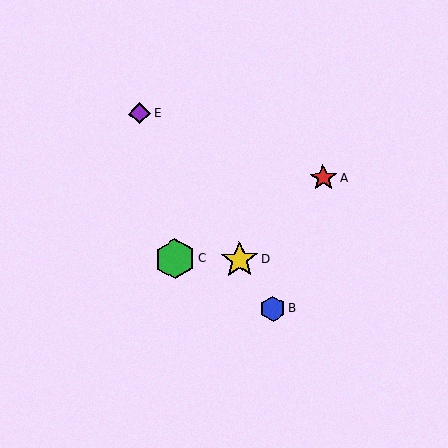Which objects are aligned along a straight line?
Objects B, D, E are aligned along a straight line.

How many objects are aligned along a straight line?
3 objects (B, D, E) are aligned along a straight line.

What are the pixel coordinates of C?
Object C is at (175, 259).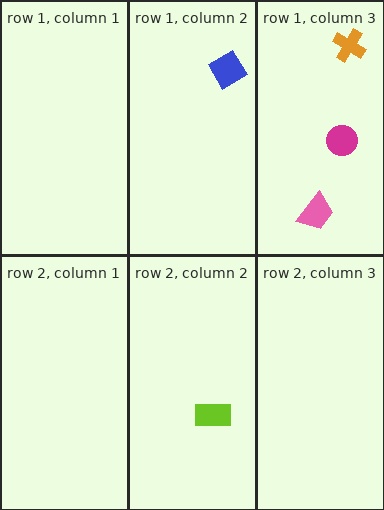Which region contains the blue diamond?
The row 1, column 2 region.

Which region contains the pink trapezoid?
The row 1, column 3 region.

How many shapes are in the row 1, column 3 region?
3.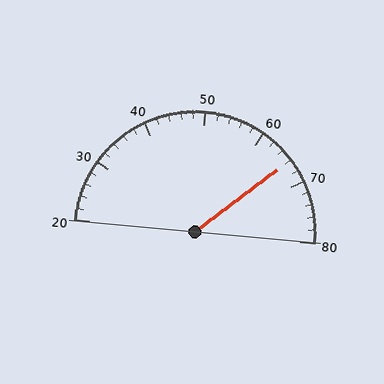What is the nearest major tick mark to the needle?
The nearest major tick mark is 70.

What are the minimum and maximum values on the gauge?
The gauge ranges from 20 to 80.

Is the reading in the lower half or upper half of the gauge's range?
The reading is in the upper half of the range (20 to 80).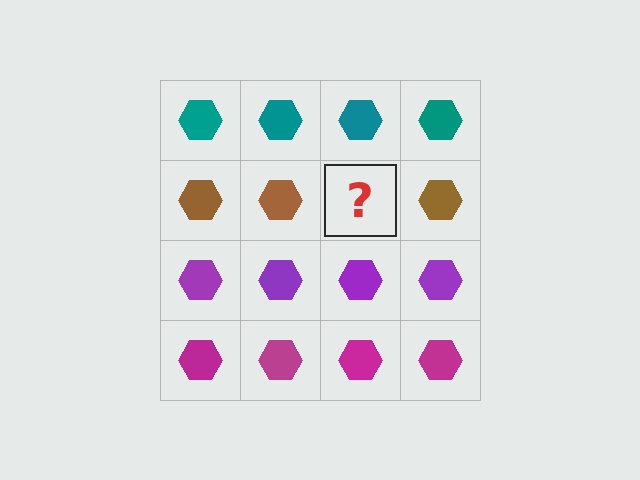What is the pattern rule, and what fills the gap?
The rule is that each row has a consistent color. The gap should be filled with a brown hexagon.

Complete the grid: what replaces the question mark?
The question mark should be replaced with a brown hexagon.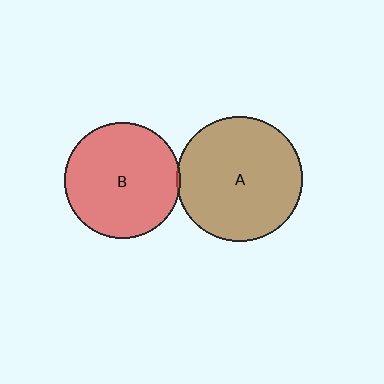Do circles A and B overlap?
Yes.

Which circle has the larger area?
Circle A (brown).